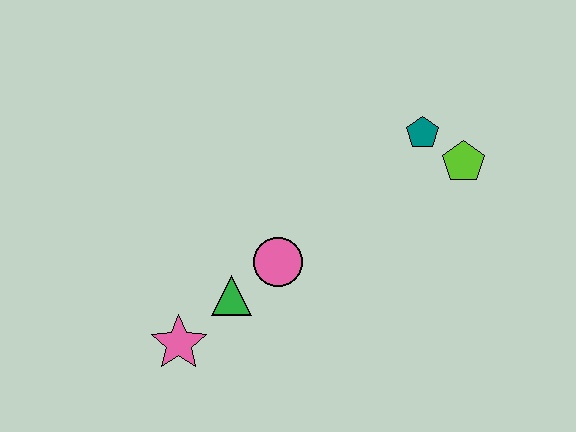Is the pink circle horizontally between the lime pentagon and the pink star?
Yes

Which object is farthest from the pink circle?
The lime pentagon is farthest from the pink circle.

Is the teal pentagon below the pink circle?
No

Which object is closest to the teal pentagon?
The lime pentagon is closest to the teal pentagon.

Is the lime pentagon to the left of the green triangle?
No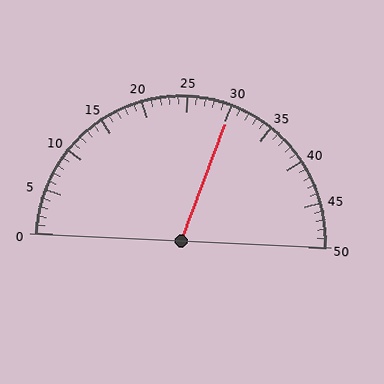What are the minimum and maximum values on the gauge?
The gauge ranges from 0 to 50.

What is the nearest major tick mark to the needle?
The nearest major tick mark is 30.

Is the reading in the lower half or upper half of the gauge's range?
The reading is in the upper half of the range (0 to 50).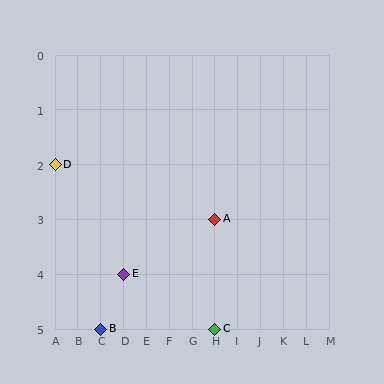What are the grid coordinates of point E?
Point E is at grid coordinates (D, 4).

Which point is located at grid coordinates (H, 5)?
Point C is at (H, 5).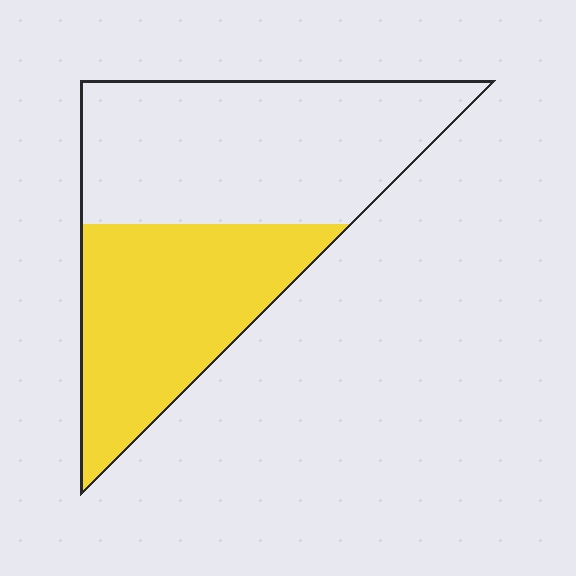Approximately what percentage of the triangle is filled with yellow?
Approximately 45%.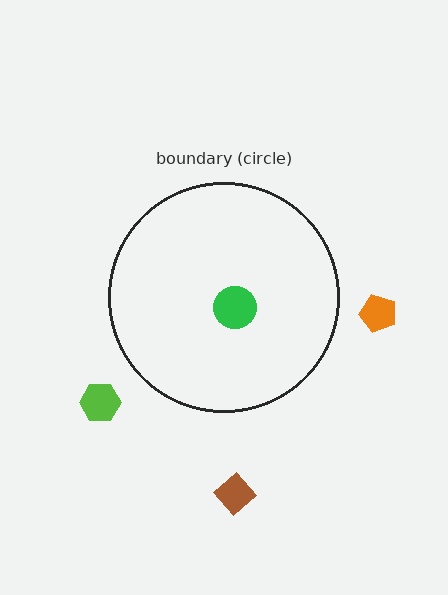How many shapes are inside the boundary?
1 inside, 3 outside.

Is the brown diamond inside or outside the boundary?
Outside.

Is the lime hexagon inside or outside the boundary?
Outside.